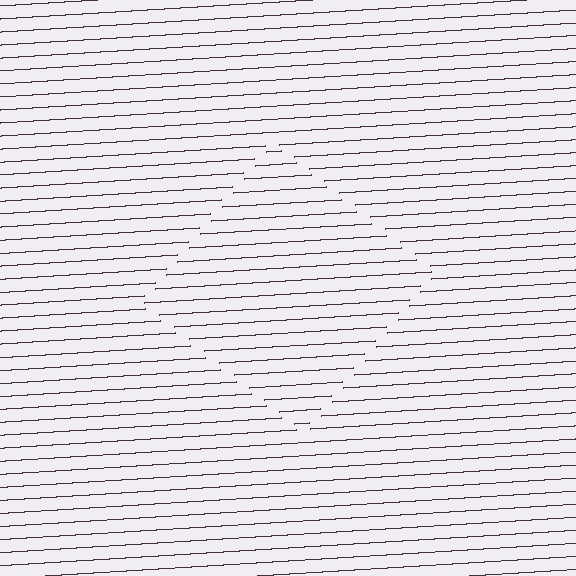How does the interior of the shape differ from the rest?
The interior of the shape contains the same grating, shifted by half a period — the contour is defined by the phase discontinuity where line-ends from the inner and outer gratings abut.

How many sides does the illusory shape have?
4 sides — the line-ends trace a square.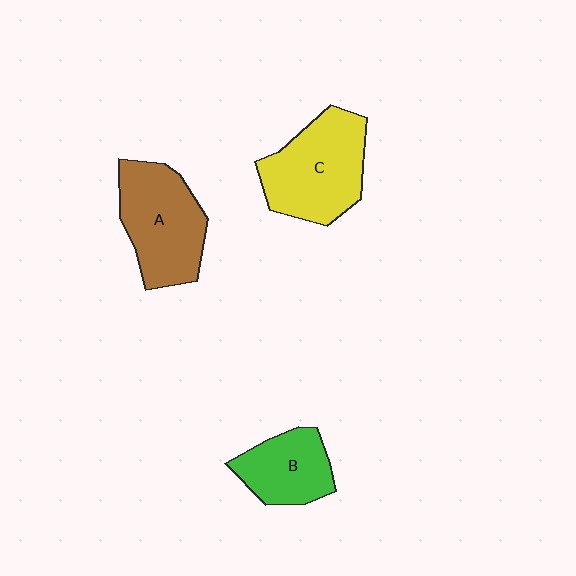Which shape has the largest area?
Shape C (yellow).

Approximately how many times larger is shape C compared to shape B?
Approximately 1.5 times.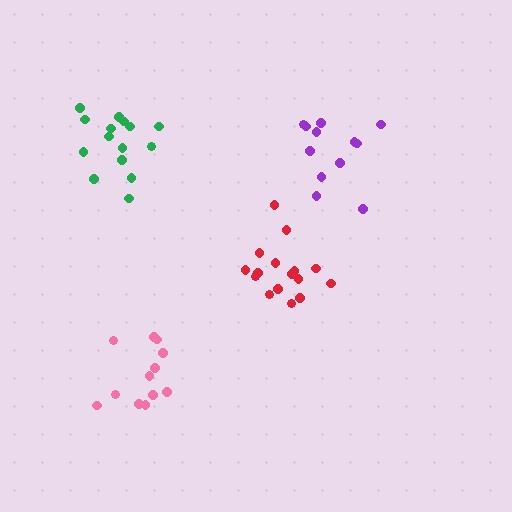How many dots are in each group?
Group 1: 12 dots, Group 2: 15 dots, Group 3: 12 dots, Group 4: 16 dots (55 total).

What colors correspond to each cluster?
The clusters are colored: pink, green, purple, red.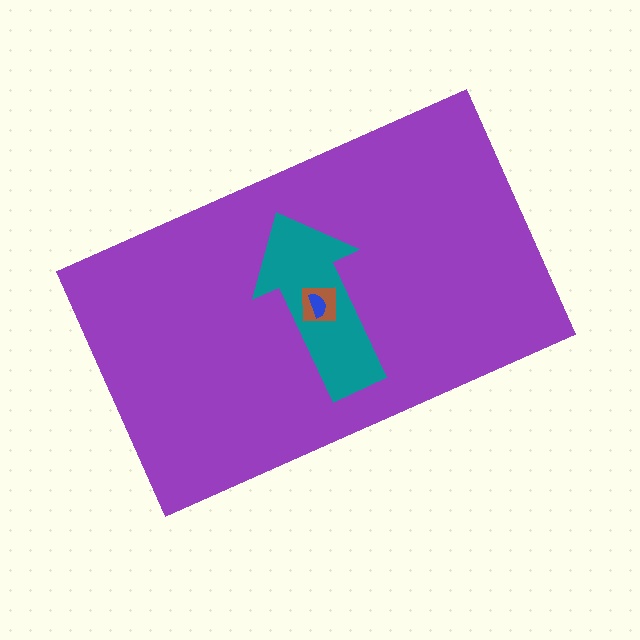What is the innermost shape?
The blue semicircle.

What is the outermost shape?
The purple rectangle.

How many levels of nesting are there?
4.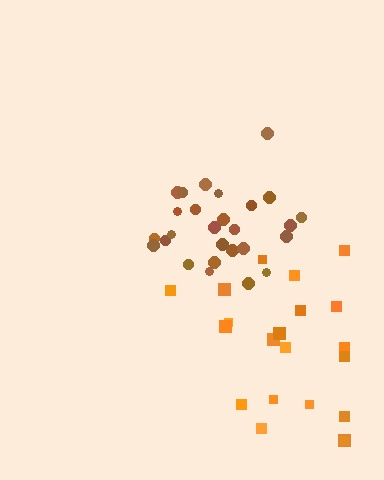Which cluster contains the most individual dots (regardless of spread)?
Brown (27).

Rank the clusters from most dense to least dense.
brown, orange.